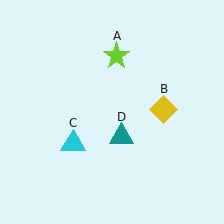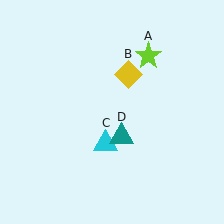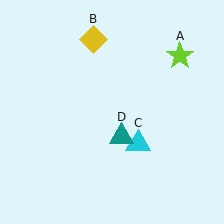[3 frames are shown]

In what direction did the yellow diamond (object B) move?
The yellow diamond (object B) moved up and to the left.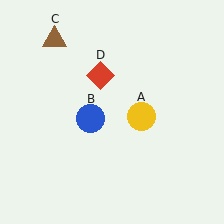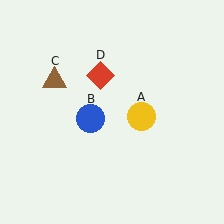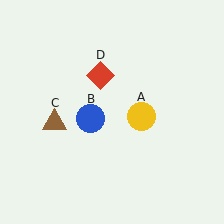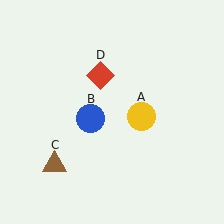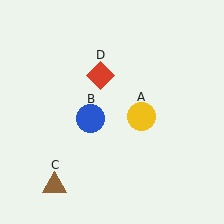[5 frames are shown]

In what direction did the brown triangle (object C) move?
The brown triangle (object C) moved down.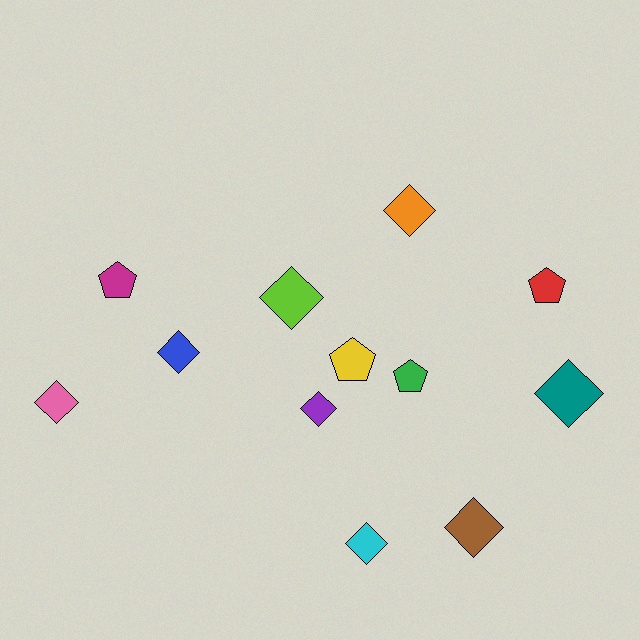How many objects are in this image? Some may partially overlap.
There are 12 objects.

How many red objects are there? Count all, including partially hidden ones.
There is 1 red object.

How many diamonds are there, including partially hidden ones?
There are 8 diamonds.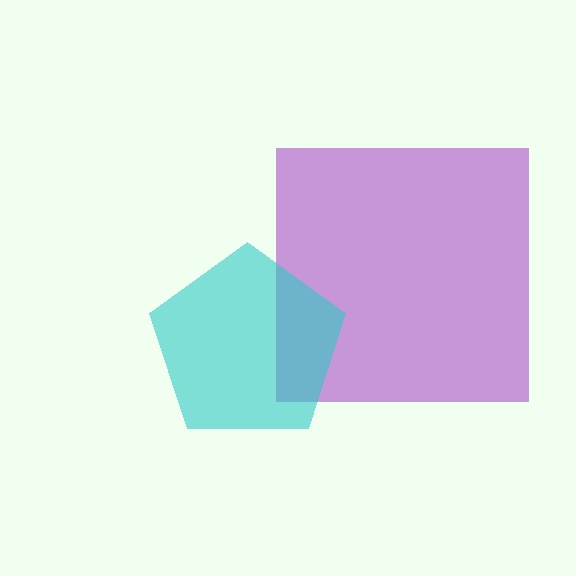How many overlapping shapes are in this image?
There are 2 overlapping shapes in the image.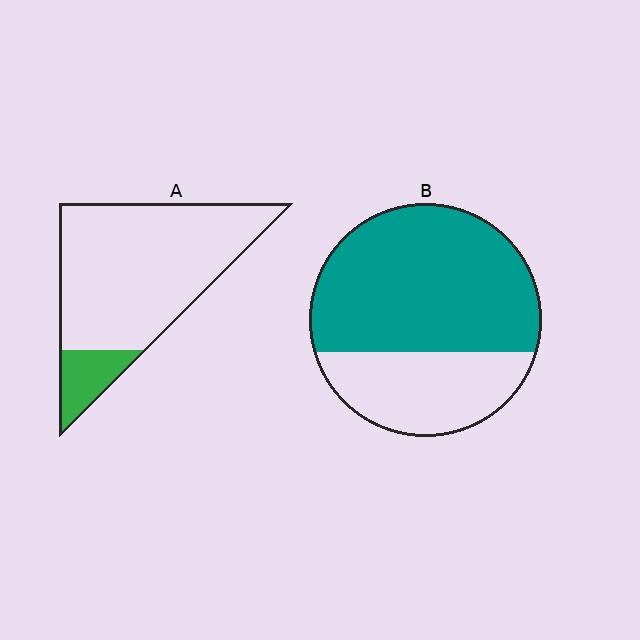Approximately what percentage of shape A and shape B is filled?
A is approximately 15% and B is approximately 65%.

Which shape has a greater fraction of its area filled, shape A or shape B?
Shape B.